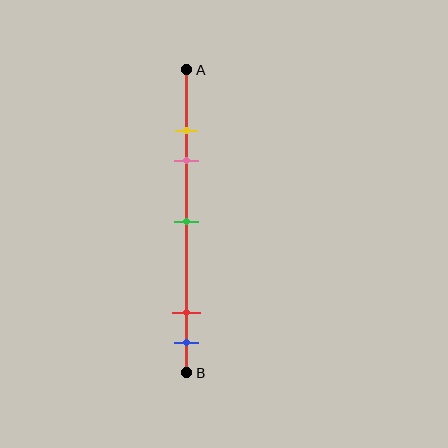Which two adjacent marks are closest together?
The yellow and pink marks are the closest adjacent pair.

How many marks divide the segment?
There are 5 marks dividing the segment.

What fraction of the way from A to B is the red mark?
The red mark is approximately 80% (0.8) of the way from A to B.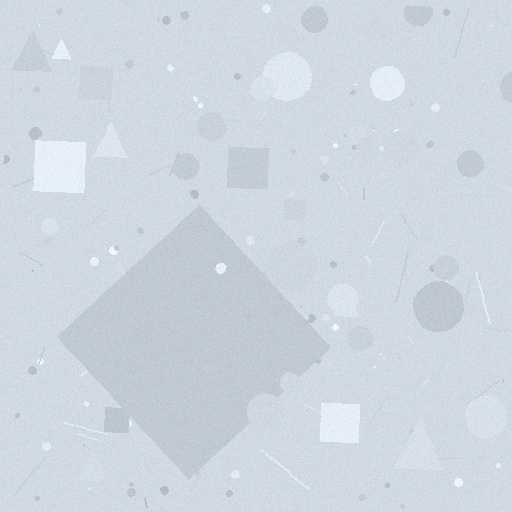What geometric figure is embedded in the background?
A diamond is embedded in the background.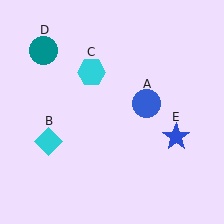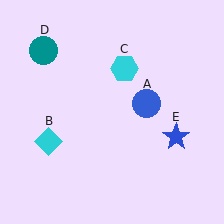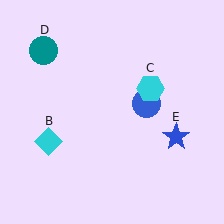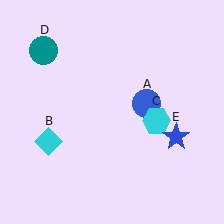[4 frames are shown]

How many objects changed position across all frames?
1 object changed position: cyan hexagon (object C).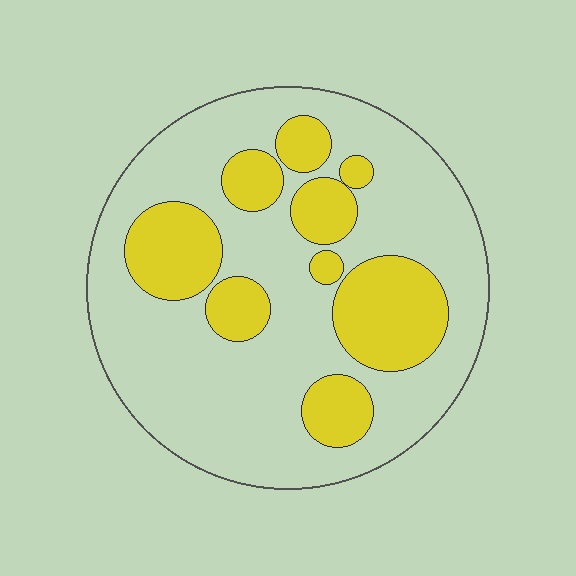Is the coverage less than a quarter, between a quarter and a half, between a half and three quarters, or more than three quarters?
Between a quarter and a half.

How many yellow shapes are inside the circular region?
9.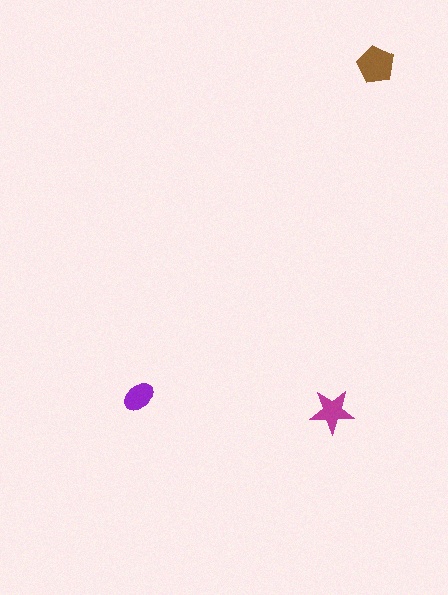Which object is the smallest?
The purple ellipse.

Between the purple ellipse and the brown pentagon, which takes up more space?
The brown pentagon.